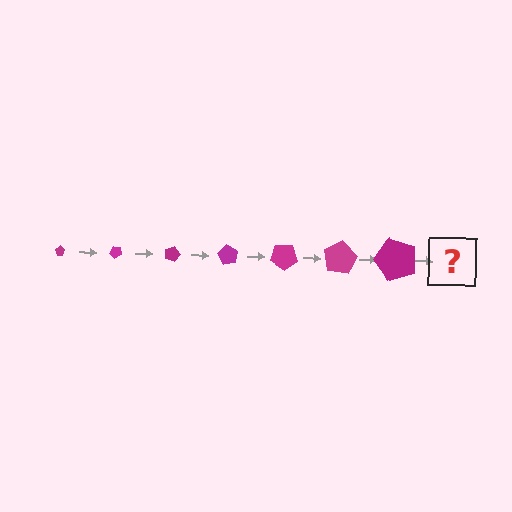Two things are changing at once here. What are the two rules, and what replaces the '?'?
The two rules are that the pentagon grows larger each step and it rotates 45 degrees each step. The '?' should be a pentagon, larger than the previous one and rotated 315 degrees from the start.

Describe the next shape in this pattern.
It should be a pentagon, larger than the previous one and rotated 315 degrees from the start.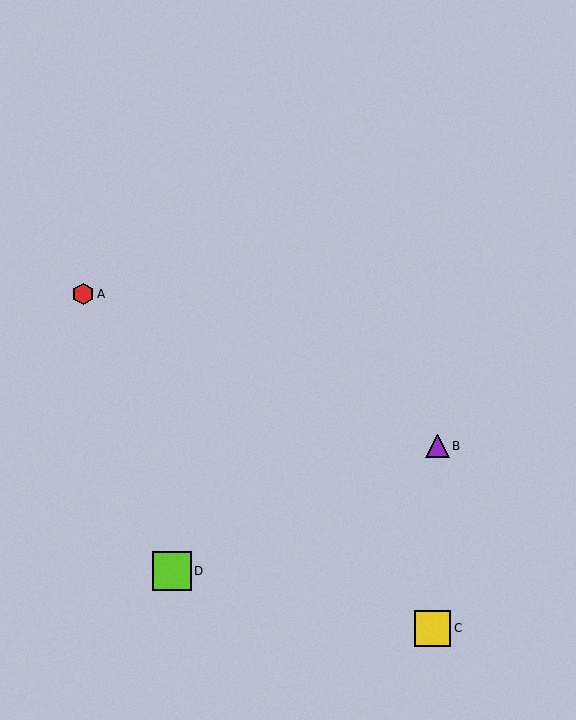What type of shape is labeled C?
Shape C is a yellow square.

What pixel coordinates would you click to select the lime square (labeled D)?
Click at (172, 571) to select the lime square D.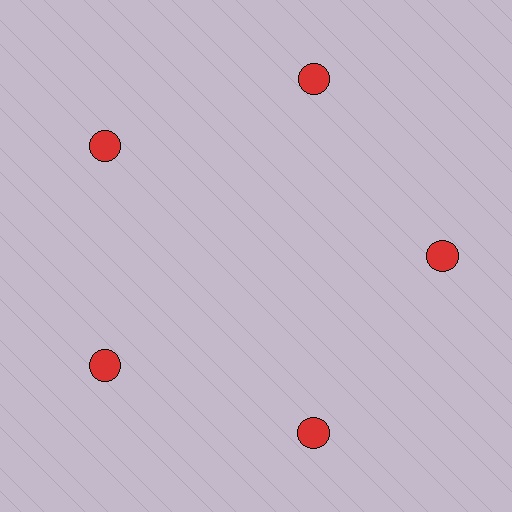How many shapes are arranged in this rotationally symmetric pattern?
There are 5 shapes, arranged in 5 groups of 1.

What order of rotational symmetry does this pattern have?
This pattern has 5-fold rotational symmetry.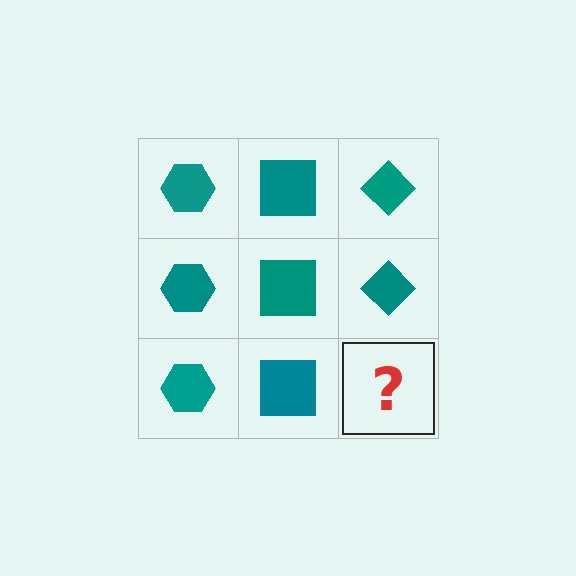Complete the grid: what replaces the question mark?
The question mark should be replaced with a teal diamond.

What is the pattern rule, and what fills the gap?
The rule is that each column has a consistent shape. The gap should be filled with a teal diamond.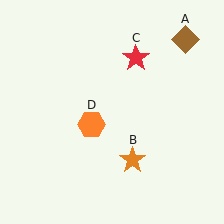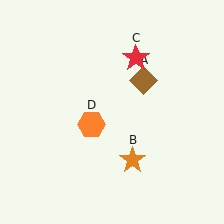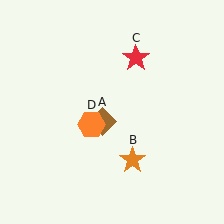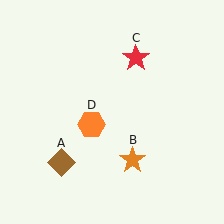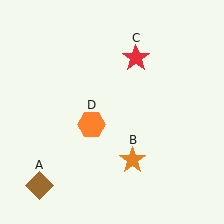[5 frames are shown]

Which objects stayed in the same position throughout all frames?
Orange star (object B) and red star (object C) and orange hexagon (object D) remained stationary.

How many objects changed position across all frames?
1 object changed position: brown diamond (object A).